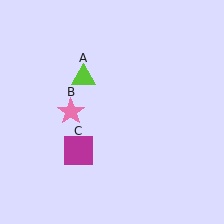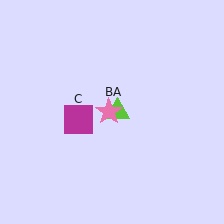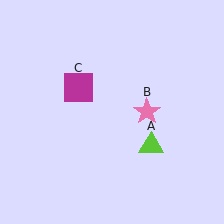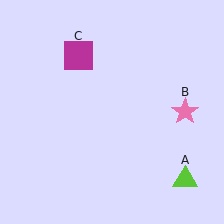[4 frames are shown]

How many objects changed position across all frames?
3 objects changed position: lime triangle (object A), pink star (object B), magenta square (object C).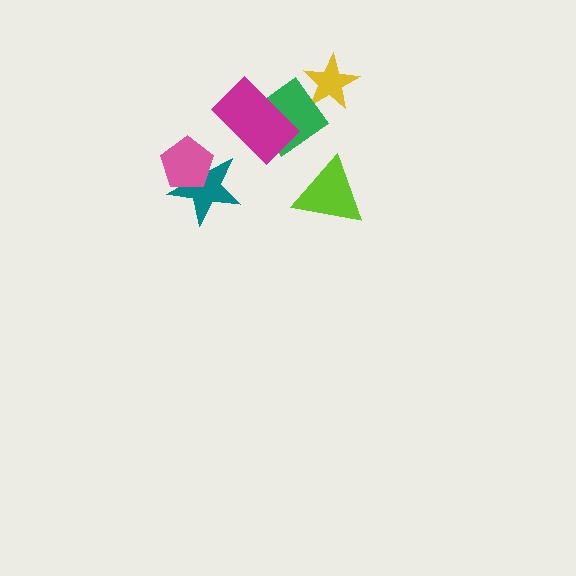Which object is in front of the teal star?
The pink pentagon is in front of the teal star.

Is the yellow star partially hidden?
Yes, it is partially covered by another shape.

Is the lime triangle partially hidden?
No, no other shape covers it.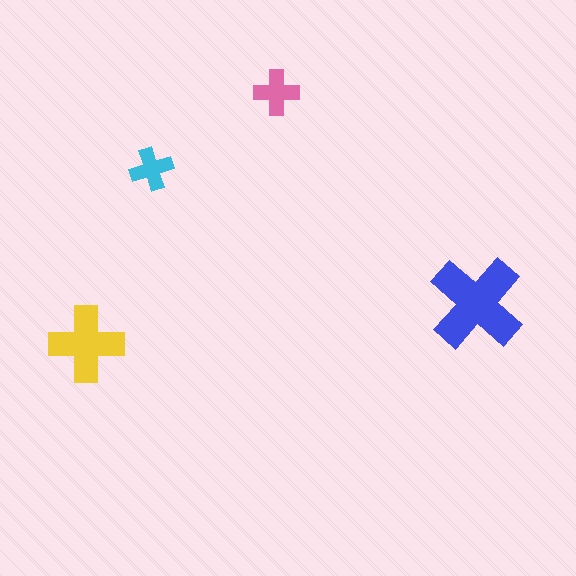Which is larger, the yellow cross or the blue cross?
The blue one.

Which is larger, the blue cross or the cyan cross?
The blue one.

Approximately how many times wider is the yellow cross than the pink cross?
About 1.5 times wider.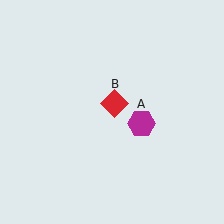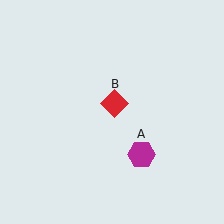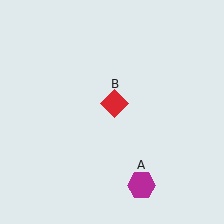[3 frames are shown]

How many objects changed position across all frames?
1 object changed position: magenta hexagon (object A).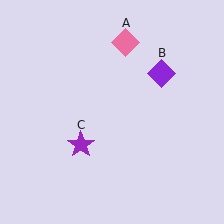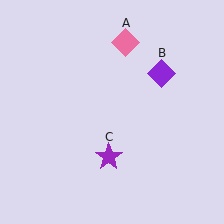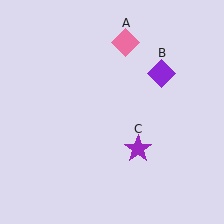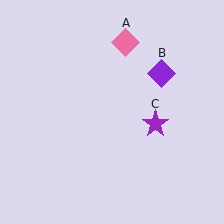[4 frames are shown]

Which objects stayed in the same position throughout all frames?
Pink diamond (object A) and purple diamond (object B) remained stationary.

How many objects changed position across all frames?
1 object changed position: purple star (object C).